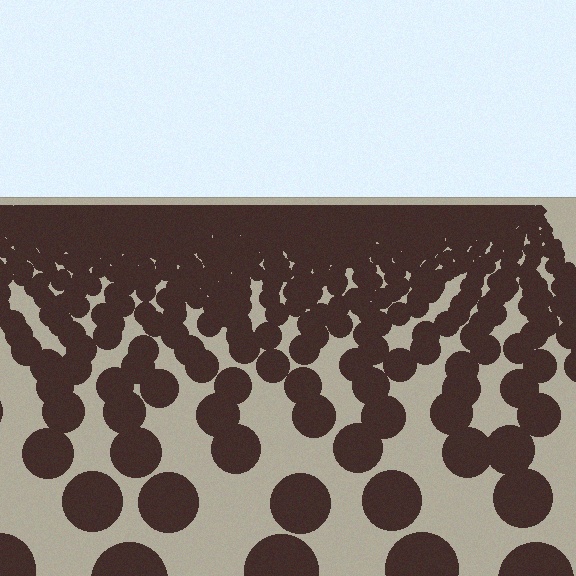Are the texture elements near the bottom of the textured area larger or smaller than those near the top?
Larger. Near the bottom, elements are closer to the viewer and appear at a bigger on-screen size.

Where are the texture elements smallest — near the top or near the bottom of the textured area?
Near the top.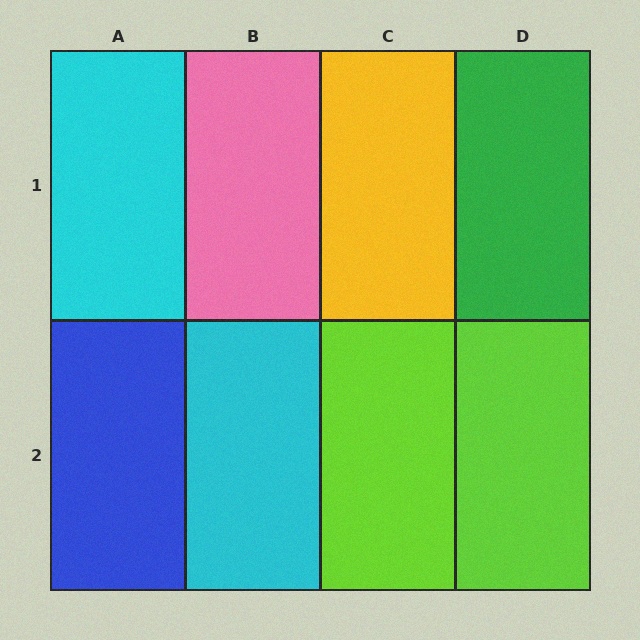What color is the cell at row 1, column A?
Cyan.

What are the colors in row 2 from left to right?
Blue, cyan, lime, lime.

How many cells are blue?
1 cell is blue.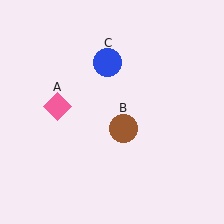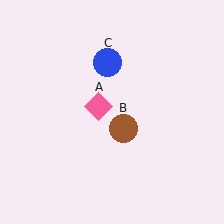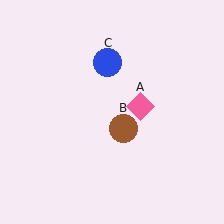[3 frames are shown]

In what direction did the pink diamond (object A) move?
The pink diamond (object A) moved right.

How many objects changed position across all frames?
1 object changed position: pink diamond (object A).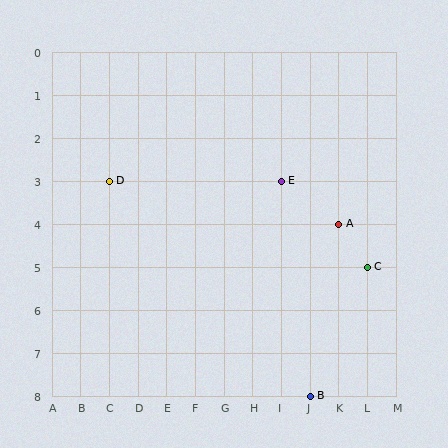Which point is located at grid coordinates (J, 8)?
Point B is at (J, 8).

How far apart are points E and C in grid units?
Points E and C are 3 columns and 2 rows apart (about 3.6 grid units diagonally).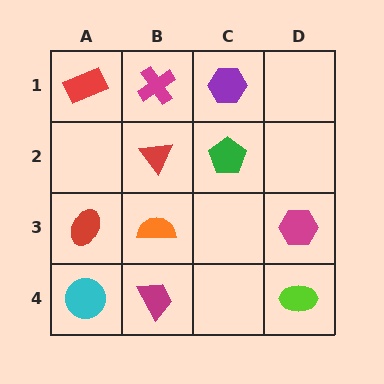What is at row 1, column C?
A purple hexagon.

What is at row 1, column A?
A red rectangle.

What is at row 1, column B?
A magenta cross.